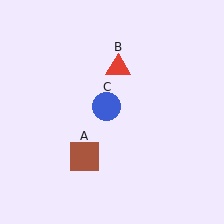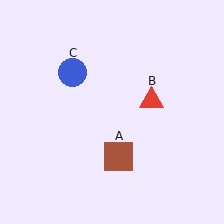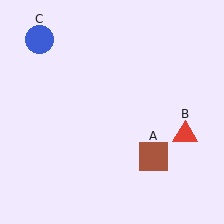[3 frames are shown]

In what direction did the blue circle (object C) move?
The blue circle (object C) moved up and to the left.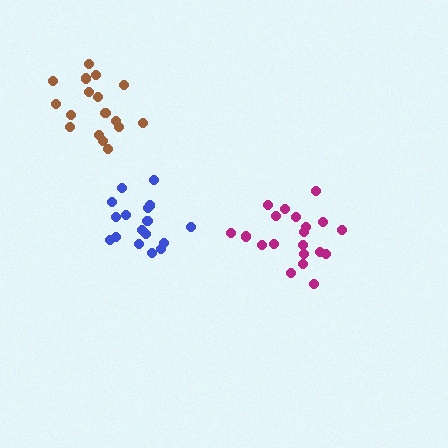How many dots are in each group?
Group 1: 20 dots, Group 2: 18 dots, Group 3: 17 dots (55 total).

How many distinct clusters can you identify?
There are 3 distinct clusters.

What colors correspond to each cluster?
The clusters are colored: magenta, blue, brown.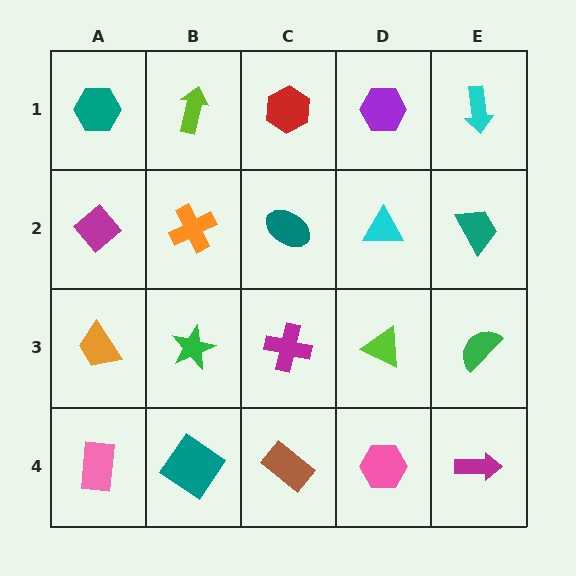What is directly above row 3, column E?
A teal trapezoid.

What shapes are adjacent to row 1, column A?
A magenta diamond (row 2, column A), a lime arrow (row 1, column B).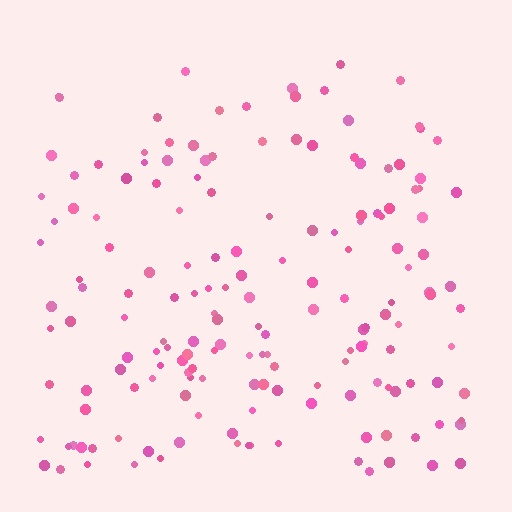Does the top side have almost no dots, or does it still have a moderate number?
Still a moderate number, just noticeably fewer than the bottom.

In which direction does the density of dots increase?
From top to bottom, with the bottom side densest.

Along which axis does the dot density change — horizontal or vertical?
Vertical.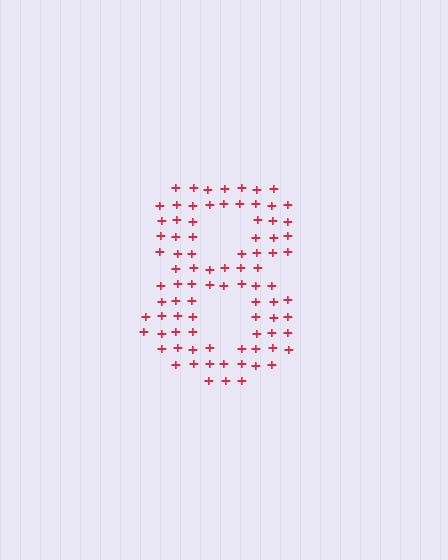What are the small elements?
The small elements are plus signs.